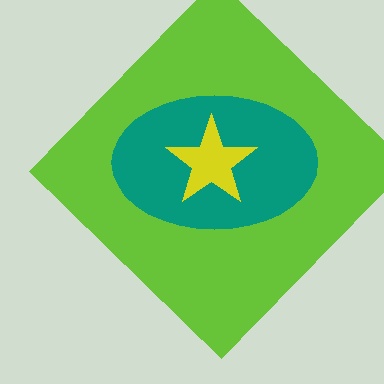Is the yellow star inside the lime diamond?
Yes.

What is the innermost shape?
The yellow star.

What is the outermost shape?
The lime diamond.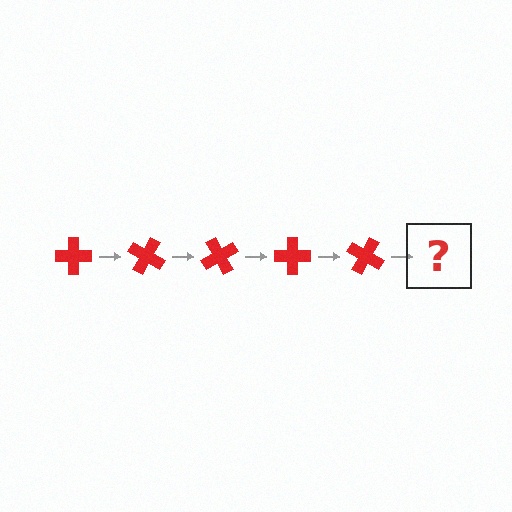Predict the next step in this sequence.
The next step is a red cross rotated 150 degrees.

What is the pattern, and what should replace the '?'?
The pattern is that the cross rotates 30 degrees each step. The '?' should be a red cross rotated 150 degrees.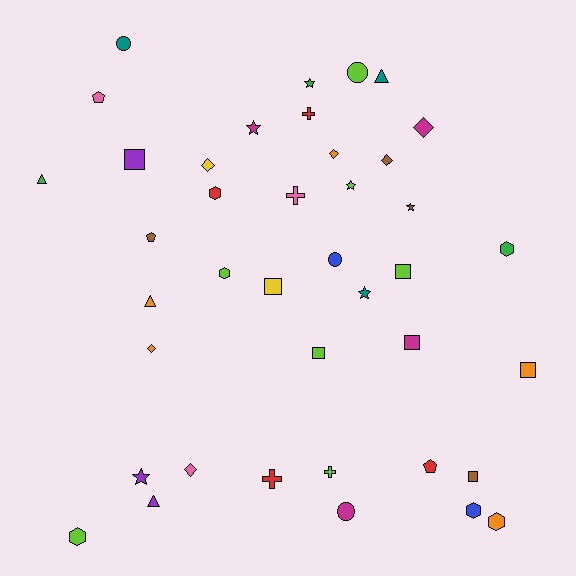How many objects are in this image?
There are 40 objects.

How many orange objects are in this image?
There are 5 orange objects.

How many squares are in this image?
There are 7 squares.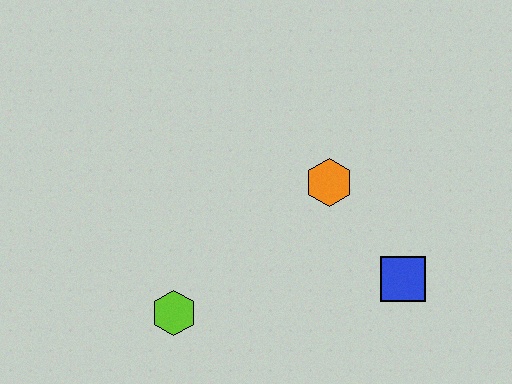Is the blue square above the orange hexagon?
No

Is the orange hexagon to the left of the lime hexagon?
No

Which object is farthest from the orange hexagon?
The lime hexagon is farthest from the orange hexagon.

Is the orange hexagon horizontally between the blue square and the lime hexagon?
Yes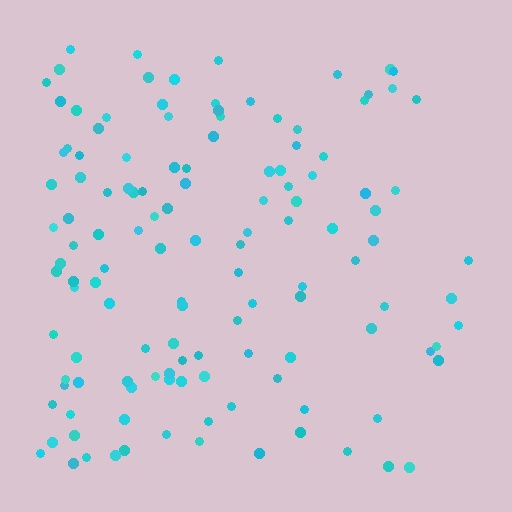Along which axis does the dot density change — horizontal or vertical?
Horizontal.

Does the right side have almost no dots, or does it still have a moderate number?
Still a moderate number, just noticeably fewer than the left.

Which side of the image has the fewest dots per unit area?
The right.